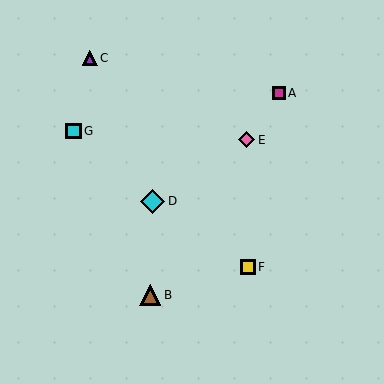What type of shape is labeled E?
Shape E is a pink diamond.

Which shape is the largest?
The cyan diamond (labeled D) is the largest.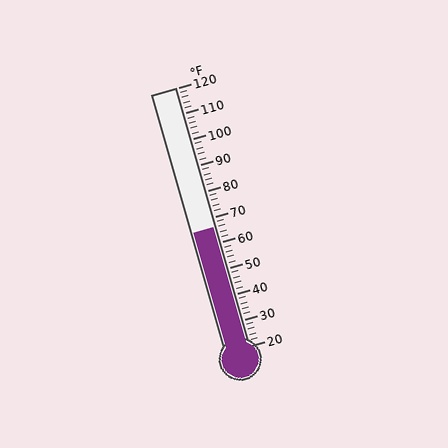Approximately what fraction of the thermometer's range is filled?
The thermometer is filled to approximately 45% of its range.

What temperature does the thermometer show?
The thermometer shows approximately 66°F.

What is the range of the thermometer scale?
The thermometer scale ranges from 20°F to 120°F.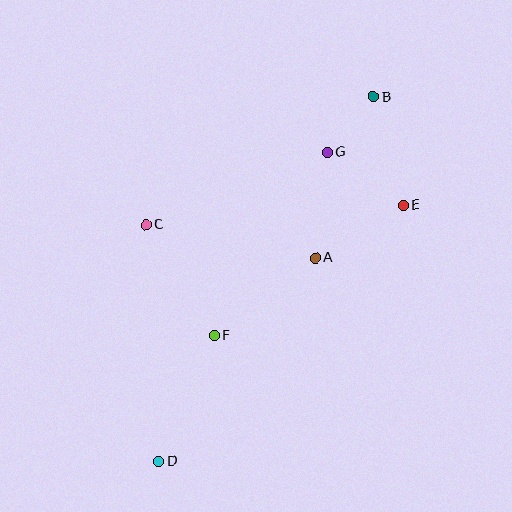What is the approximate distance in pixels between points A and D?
The distance between A and D is approximately 257 pixels.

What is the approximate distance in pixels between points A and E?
The distance between A and E is approximately 102 pixels.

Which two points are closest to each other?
Points B and G are closest to each other.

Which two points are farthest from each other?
Points B and D are farthest from each other.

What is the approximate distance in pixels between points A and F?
The distance between A and F is approximately 128 pixels.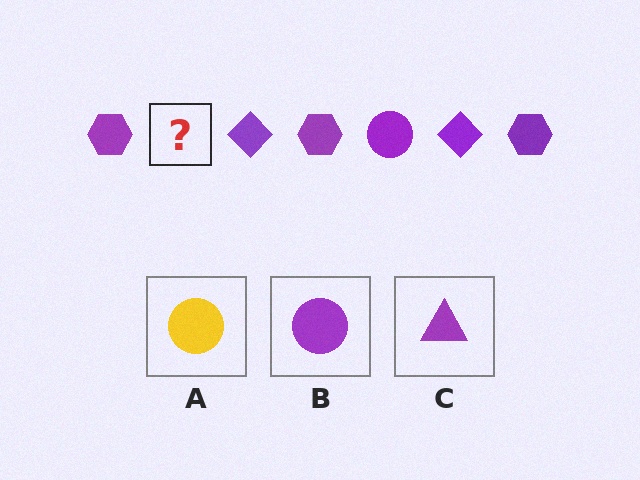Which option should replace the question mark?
Option B.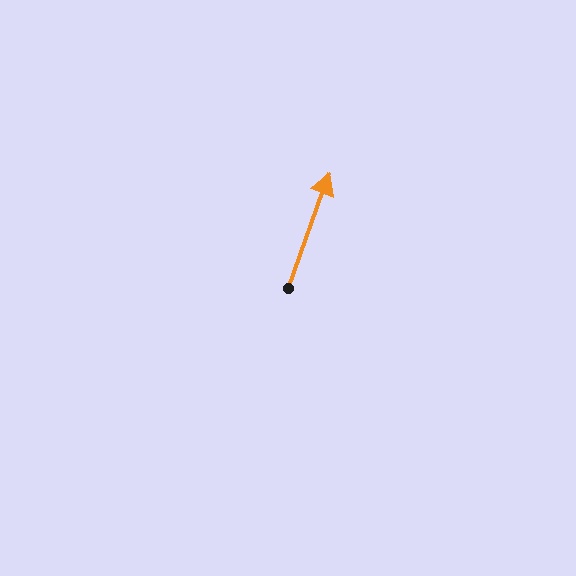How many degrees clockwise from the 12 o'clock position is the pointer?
Approximately 19 degrees.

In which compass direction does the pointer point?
North.